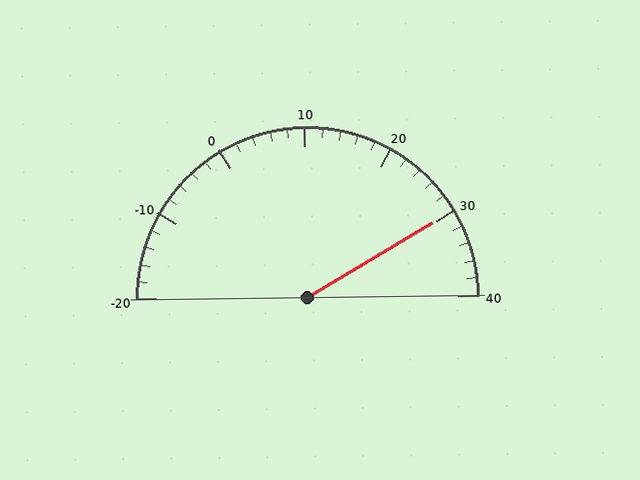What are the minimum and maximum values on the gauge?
The gauge ranges from -20 to 40.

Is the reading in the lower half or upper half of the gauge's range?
The reading is in the upper half of the range (-20 to 40).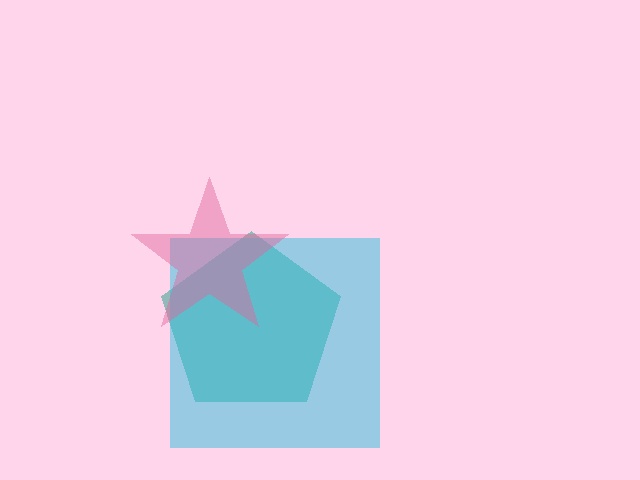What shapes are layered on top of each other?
The layered shapes are: a teal pentagon, a cyan square, a pink star.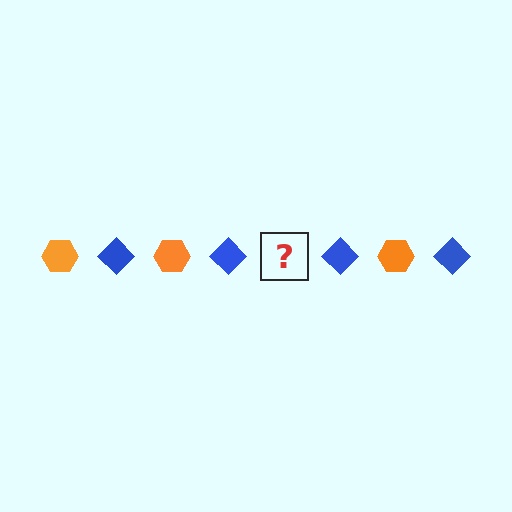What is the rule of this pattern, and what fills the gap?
The rule is that the pattern alternates between orange hexagon and blue diamond. The gap should be filled with an orange hexagon.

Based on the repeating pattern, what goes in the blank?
The blank should be an orange hexagon.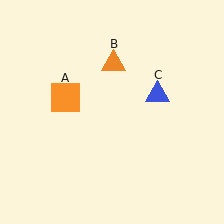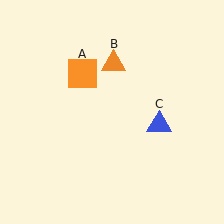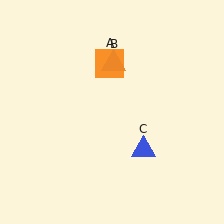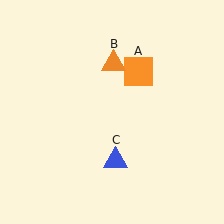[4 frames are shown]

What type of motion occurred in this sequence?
The orange square (object A), blue triangle (object C) rotated clockwise around the center of the scene.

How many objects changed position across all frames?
2 objects changed position: orange square (object A), blue triangle (object C).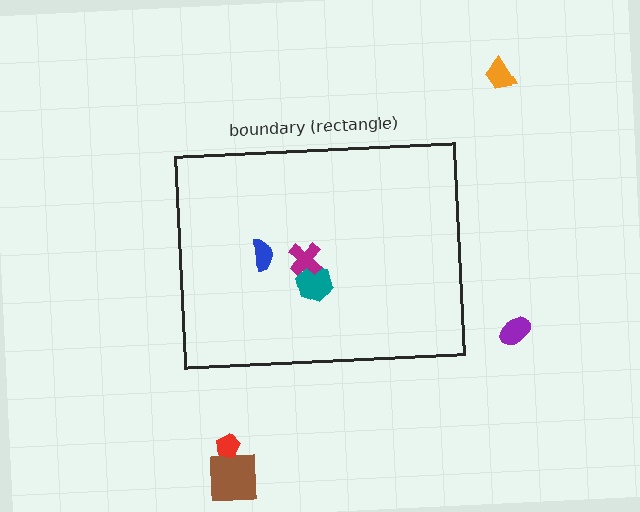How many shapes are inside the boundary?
3 inside, 4 outside.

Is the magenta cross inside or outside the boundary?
Inside.